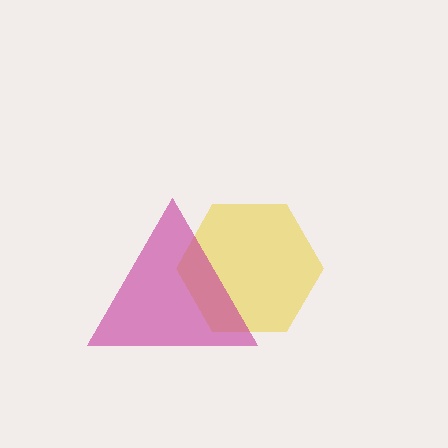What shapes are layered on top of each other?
The layered shapes are: a yellow hexagon, a magenta triangle.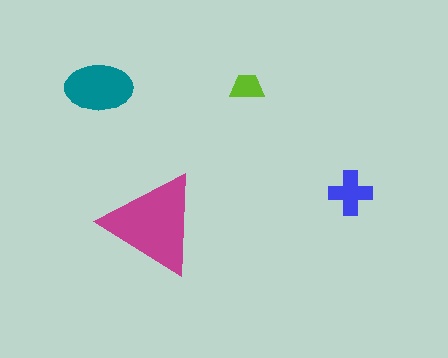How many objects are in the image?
There are 4 objects in the image.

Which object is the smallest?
The lime trapezoid.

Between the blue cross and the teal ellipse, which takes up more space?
The teal ellipse.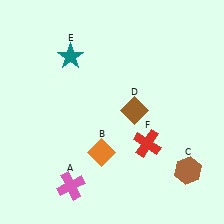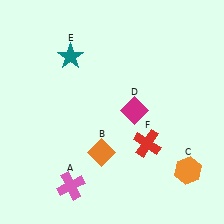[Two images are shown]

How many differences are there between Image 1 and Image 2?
There are 2 differences between the two images.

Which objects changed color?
C changed from brown to orange. D changed from brown to magenta.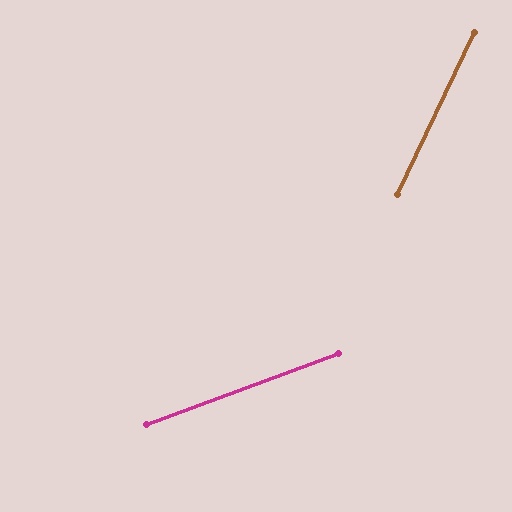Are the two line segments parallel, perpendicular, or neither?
Neither parallel nor perpendicular — they differ by about 44°.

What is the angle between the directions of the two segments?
Approximately 44 degrees.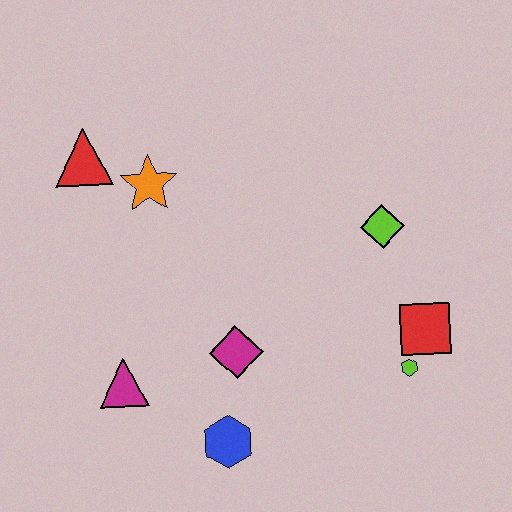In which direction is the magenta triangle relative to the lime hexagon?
The magenta triangle is to the left of the lime hexagon.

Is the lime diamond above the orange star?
No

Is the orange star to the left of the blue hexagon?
Yes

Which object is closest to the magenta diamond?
The blue hexagon is closest to the magenta diamond.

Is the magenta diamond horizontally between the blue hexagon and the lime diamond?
Yes